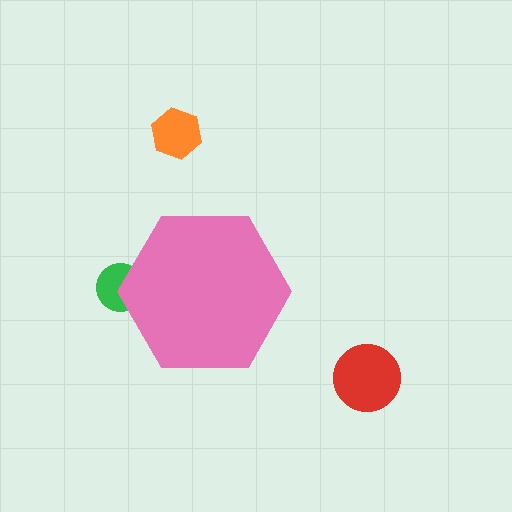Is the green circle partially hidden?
Yes, the green circle is partially hidden behind the pink hexagon.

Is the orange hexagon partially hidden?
No, the orange hexagon is fully visible.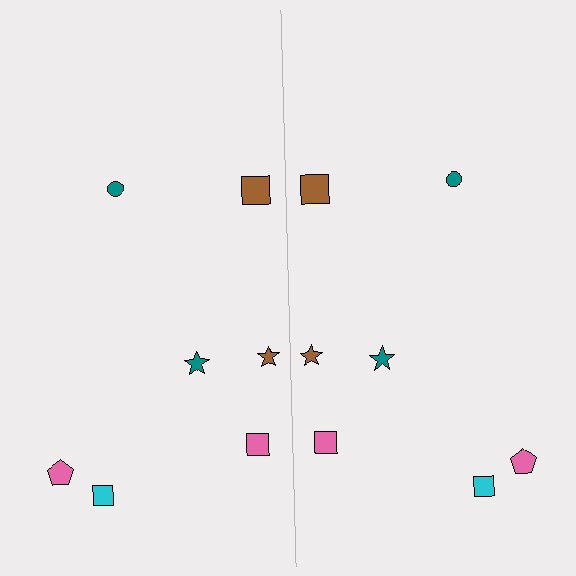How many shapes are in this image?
There are 14 shapes in this image.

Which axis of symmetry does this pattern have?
The pattern has a vertical axis of symmetry running through the center of the image.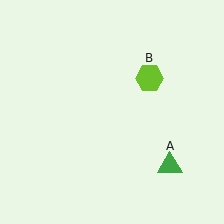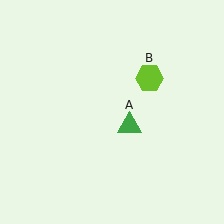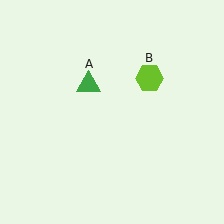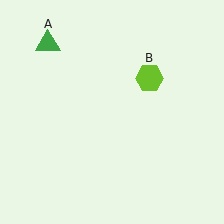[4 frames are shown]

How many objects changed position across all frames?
1 object changed position: green triangle (object A).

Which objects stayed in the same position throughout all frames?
Lime hexagon (object B) remained stationary.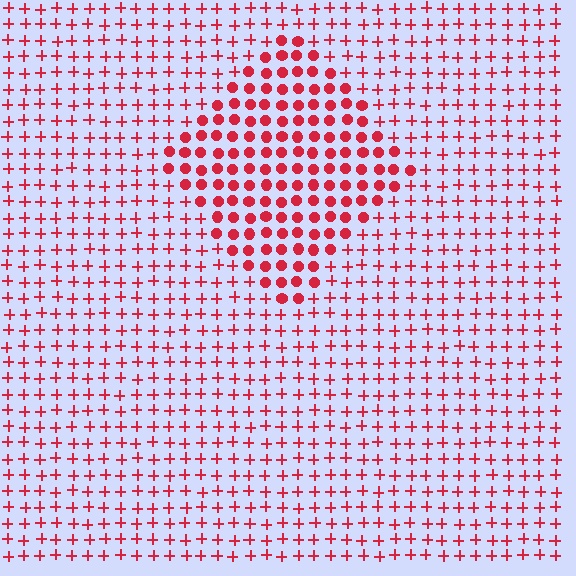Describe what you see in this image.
The image is filled with small red elements arranged in a uniform grid. A diamond-shaped region contains circles, while the surrounding area contains plus signs. The boundary is defined purely by the change in element shape.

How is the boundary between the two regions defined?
The boundary is defined by a change in element shape: circles inside vs. plus signs outside. All elements share the same color and spacing.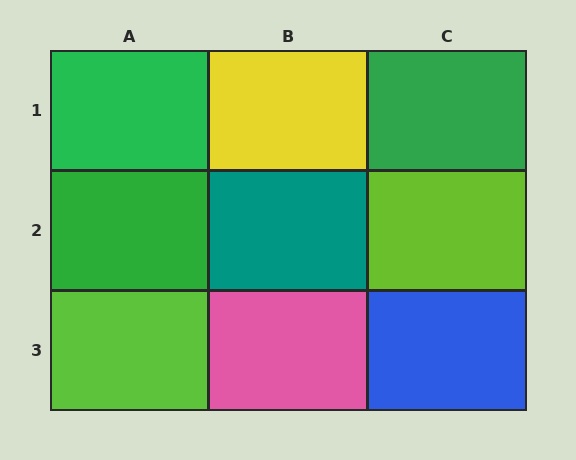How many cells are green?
3 cells are green.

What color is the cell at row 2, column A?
Green.